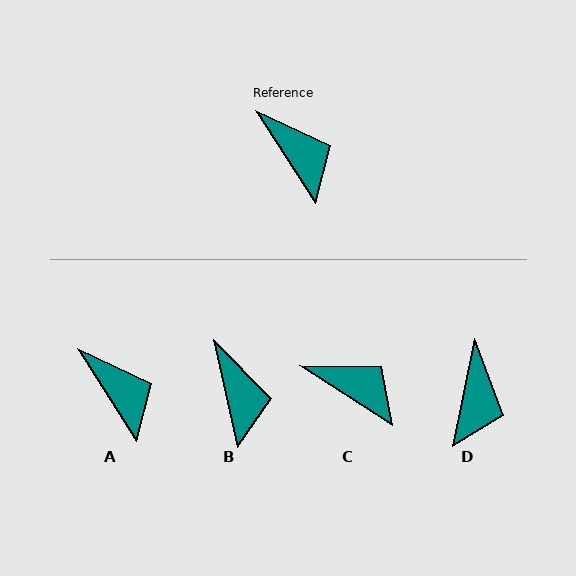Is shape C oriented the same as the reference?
No, it is off by about 25 degrees.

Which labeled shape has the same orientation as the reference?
A.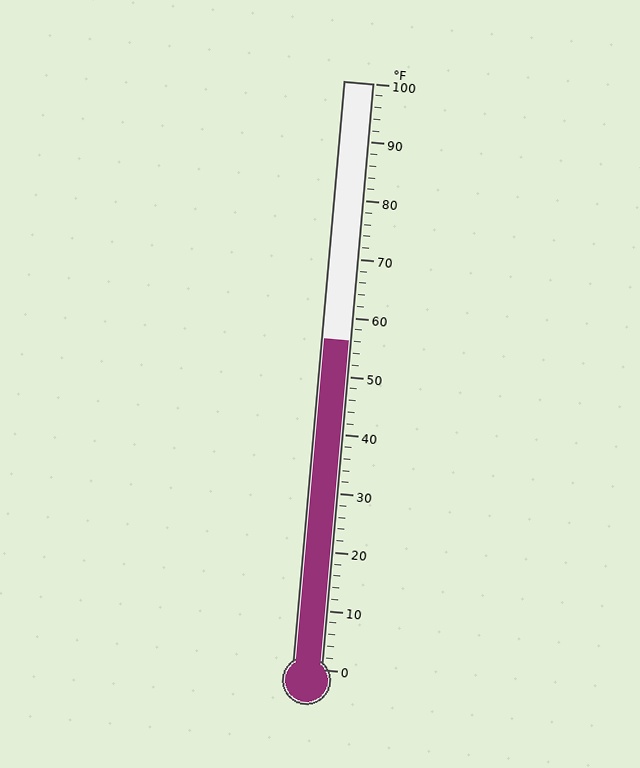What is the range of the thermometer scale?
The thermometer scale ranges from 0°F to 100°F.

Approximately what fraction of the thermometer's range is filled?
The thermometer is filled to approximately 55% of its range.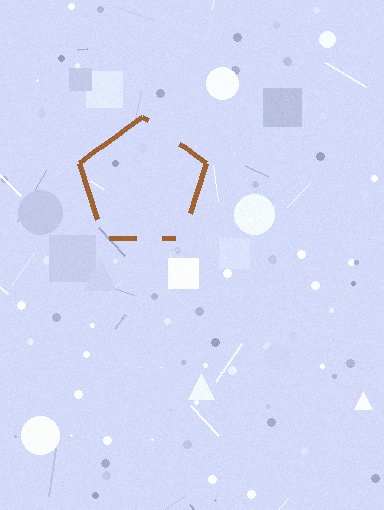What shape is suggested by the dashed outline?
The dashed outline suggests a pentagon.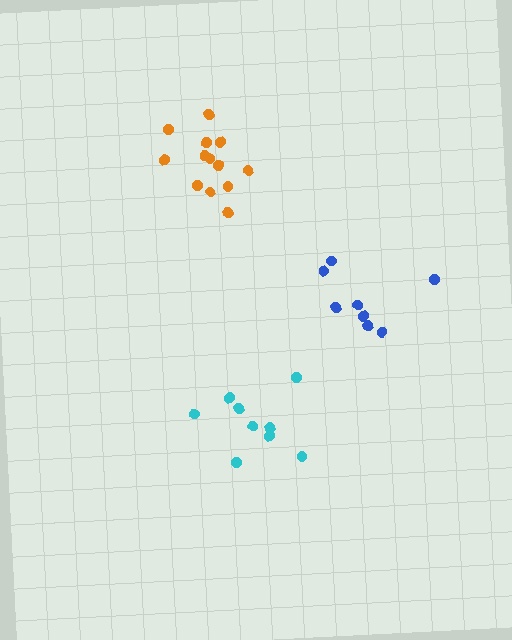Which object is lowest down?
The cyan cluster is bottommost.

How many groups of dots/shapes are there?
There are 3 groups.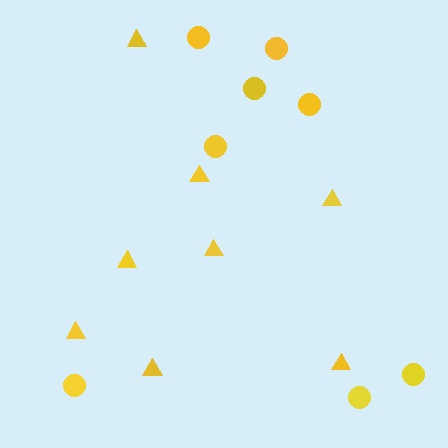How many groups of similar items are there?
There are 2 groups: one group of circles (8) and one group of triangles (8).